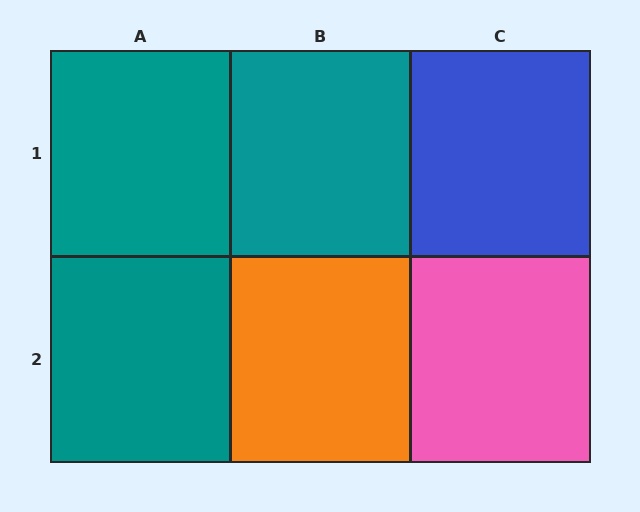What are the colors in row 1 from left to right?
Teal, teal, blue.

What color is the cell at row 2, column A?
Teal.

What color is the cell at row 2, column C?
Pink.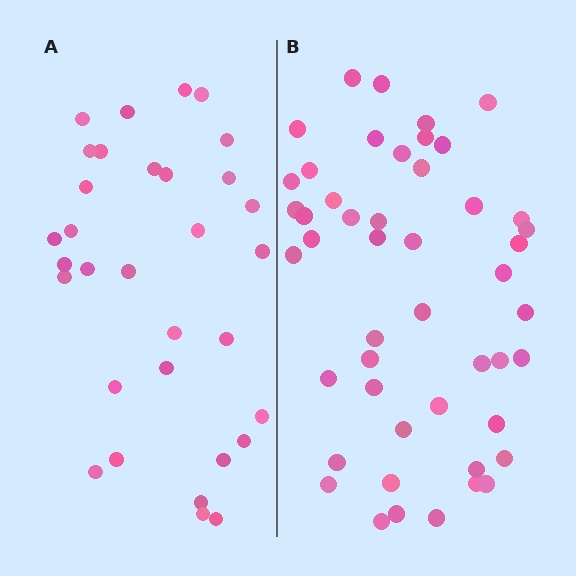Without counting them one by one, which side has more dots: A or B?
Region B (the right region) has more dots.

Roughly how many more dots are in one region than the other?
Region B has approximately 15 more dots than region A.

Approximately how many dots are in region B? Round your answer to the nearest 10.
About 50 dots. (The exact count is 48, which rounds to 50.)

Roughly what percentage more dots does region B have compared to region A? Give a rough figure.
About 50% more.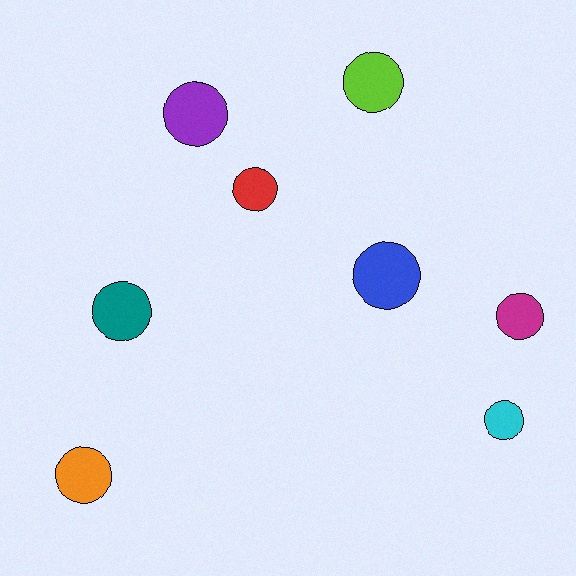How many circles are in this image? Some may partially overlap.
There are 8 circles.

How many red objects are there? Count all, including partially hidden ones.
There is 1 red object.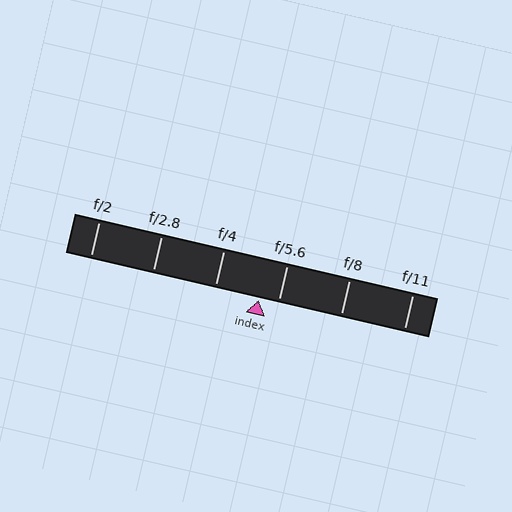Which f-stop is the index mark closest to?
The index mark is closest to f/5.6.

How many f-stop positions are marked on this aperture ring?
There are 6 f-stop positions marked.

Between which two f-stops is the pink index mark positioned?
The index mark is between f/4 and f/5.6.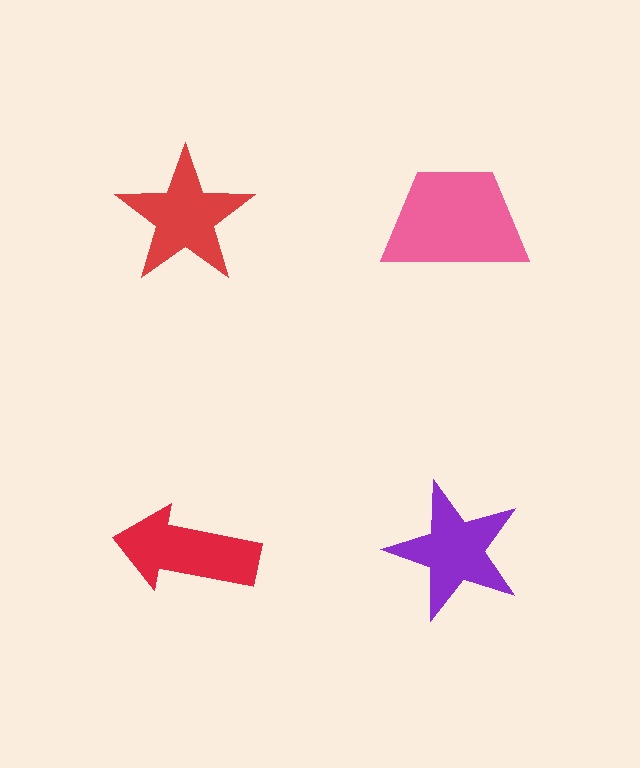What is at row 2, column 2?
A purple star.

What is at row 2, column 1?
A red arrow.